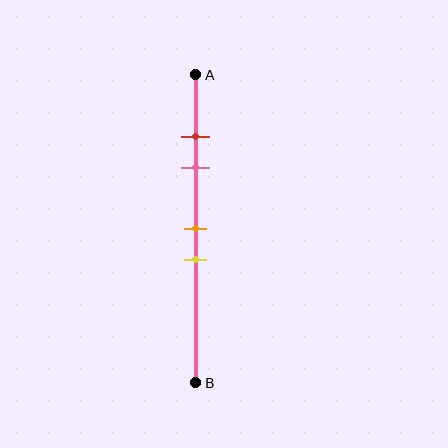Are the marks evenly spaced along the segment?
No, the marks are not evenly spaced.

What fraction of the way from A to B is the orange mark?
The orange mark is approximately 50% (0.5) of the way from A to B.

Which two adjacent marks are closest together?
The red and pink marks are the closest adjacent pair.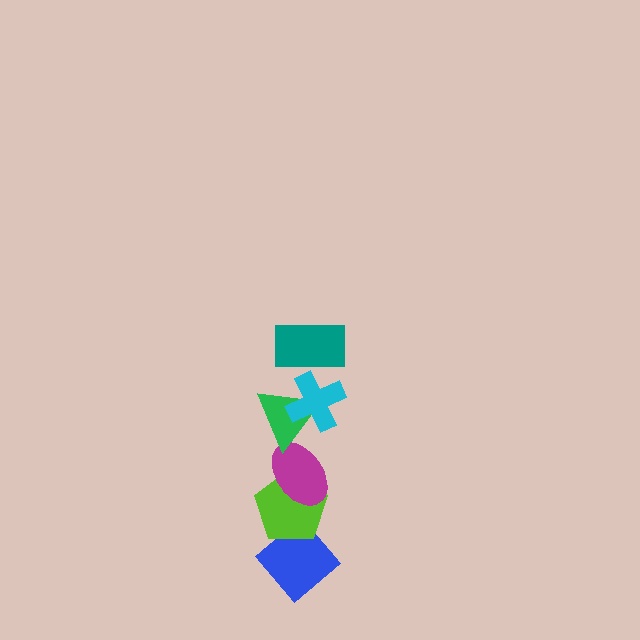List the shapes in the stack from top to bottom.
From top to bottom: the teal rectangle, the cyan cross, the green triangle, the magenta ellipse, the lime pentagon, the blue diamond.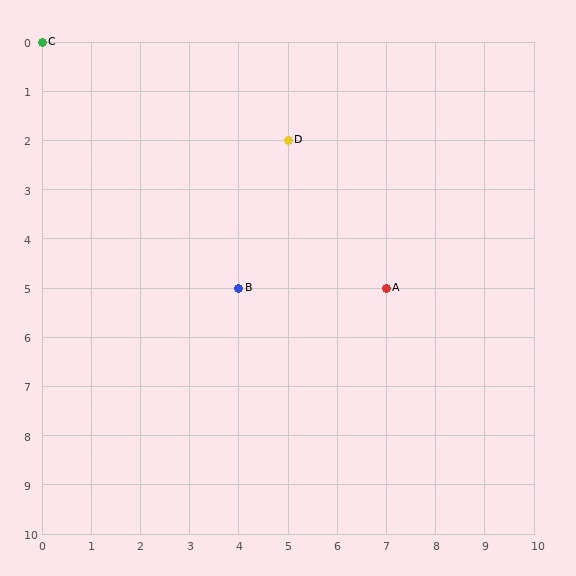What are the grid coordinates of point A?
Point A is at grid coordinates (7, 5).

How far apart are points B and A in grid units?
Points B and A are 3 columns apart.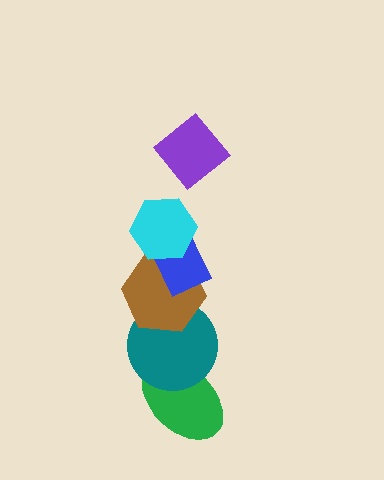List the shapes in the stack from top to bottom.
From top to bottom: the purple diamond, the cyan hexagon, the blue rectangle, the brown hexagon, the teal circle, the green ellipse.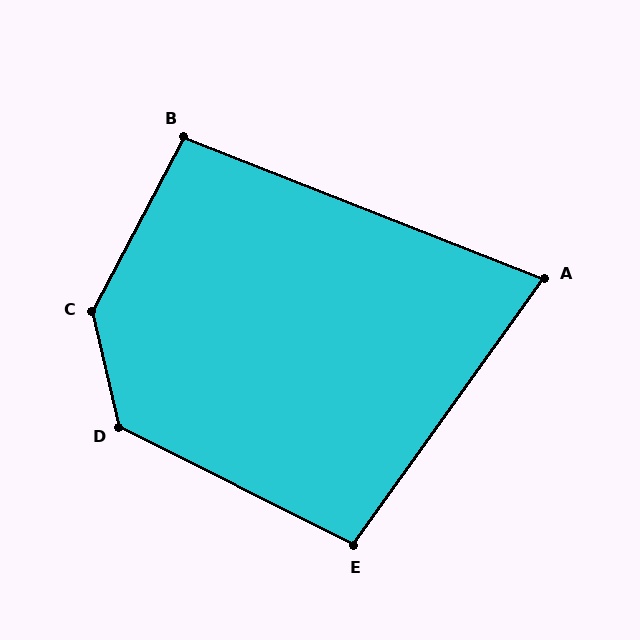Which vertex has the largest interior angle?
C, at approximately 139 degrees.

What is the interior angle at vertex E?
Approximately 99 degrees (obtuse).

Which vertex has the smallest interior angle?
A, at approximately 76 degrees.